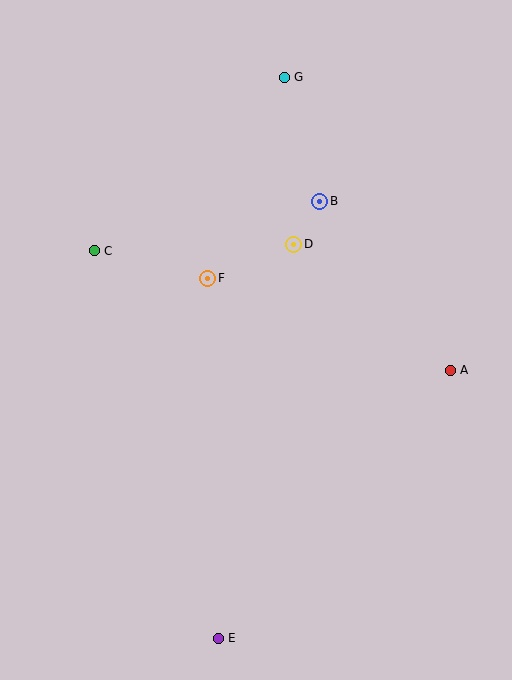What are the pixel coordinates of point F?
Point F is at (208, 278).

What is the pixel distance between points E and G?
The distance between E and G is 565 pixels.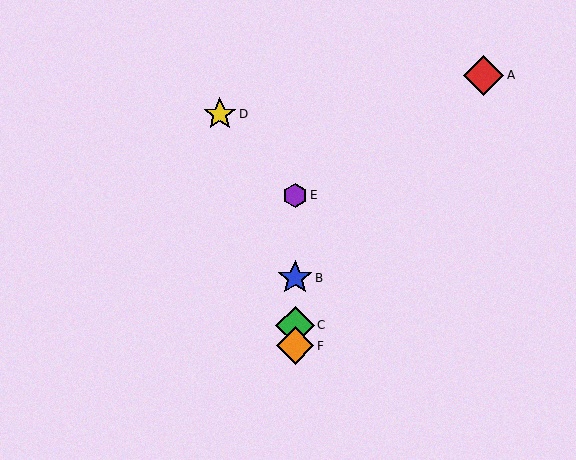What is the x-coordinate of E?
Object E is at x≈295.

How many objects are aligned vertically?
4 objects (B, C, E, F) are aligned vertically.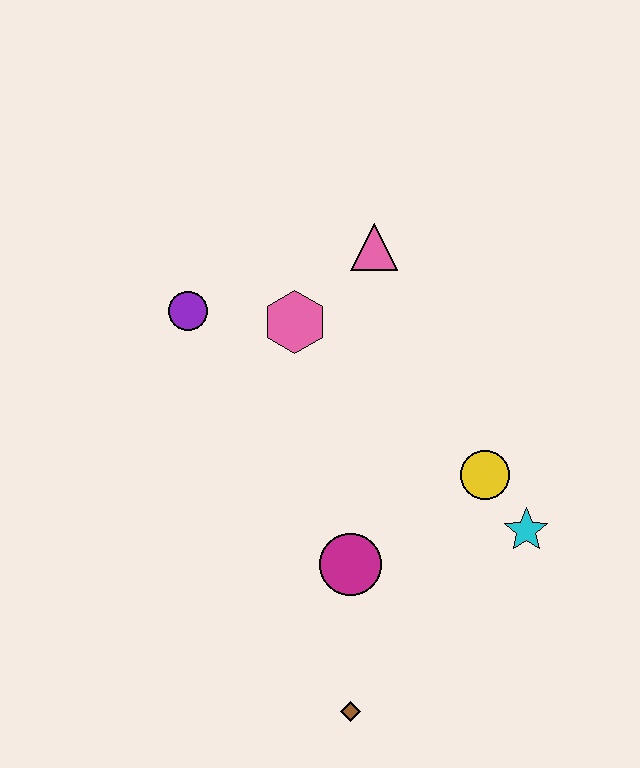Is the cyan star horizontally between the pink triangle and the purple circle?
No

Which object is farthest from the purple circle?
The brown diamond is farthest from the purple circle.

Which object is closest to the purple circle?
The pink hexagon is closest to the purple circle.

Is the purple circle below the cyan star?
No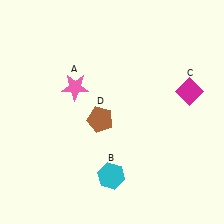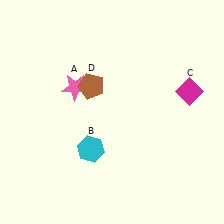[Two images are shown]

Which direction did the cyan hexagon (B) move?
The cyan hexagon (B) moved up.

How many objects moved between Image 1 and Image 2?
2 objects moved between the two images.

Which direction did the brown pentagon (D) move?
The brown pentagon (D) moved up.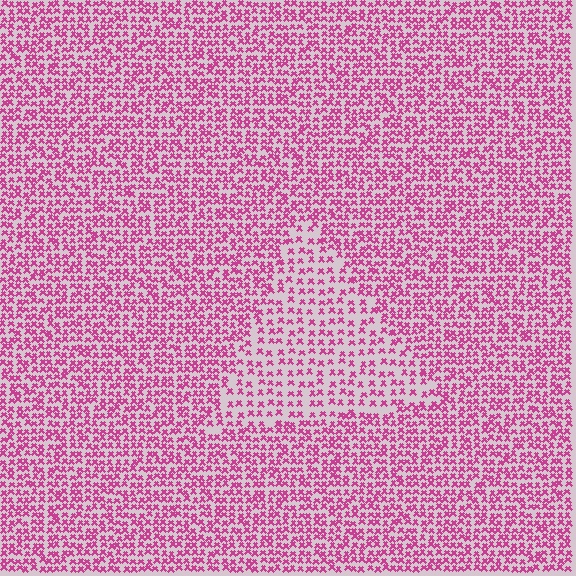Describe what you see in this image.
The image contains small magenta elements arranged at two different densities. A triangle-shaped region is visible where the elements are less densely packed than the surrounding area.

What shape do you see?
I see a triangle.